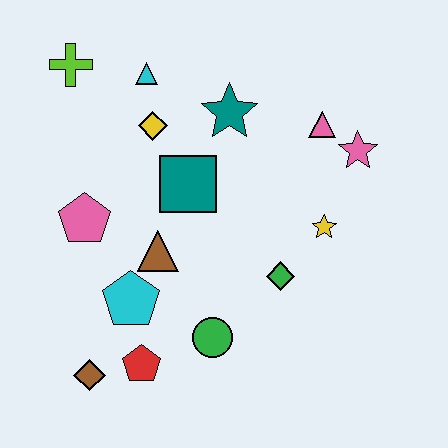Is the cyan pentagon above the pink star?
No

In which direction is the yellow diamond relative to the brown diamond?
The yellow diamond is above the brown diamond.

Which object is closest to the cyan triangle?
The yellow diamond is closest to the cyan triangle.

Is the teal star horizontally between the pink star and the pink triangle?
No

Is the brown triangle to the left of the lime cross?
No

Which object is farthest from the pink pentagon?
The pink star is farthest from the pink pentagon.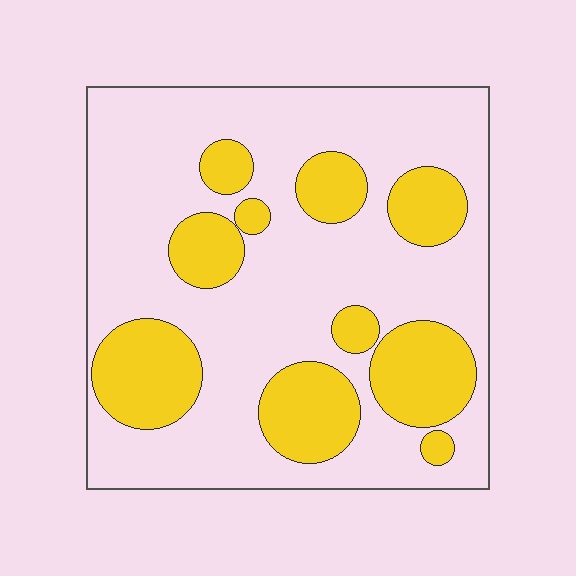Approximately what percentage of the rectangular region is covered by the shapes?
Approximately 30%.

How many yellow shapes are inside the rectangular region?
10.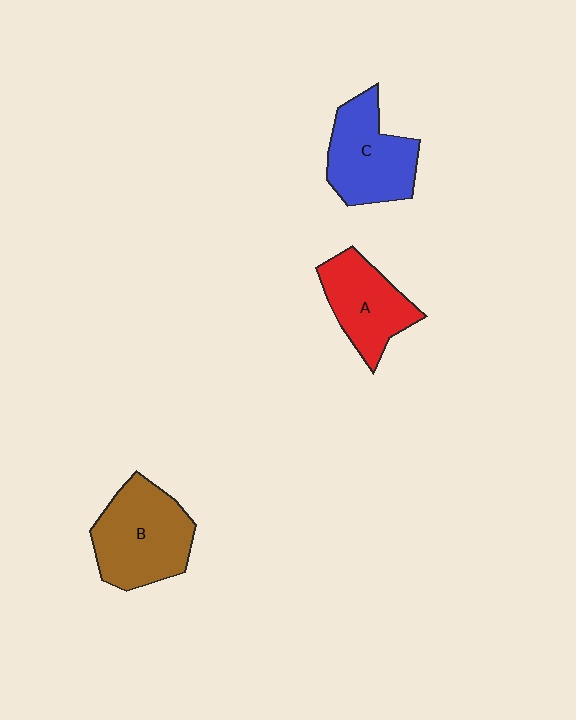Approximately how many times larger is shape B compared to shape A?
Approximately 1.3 times.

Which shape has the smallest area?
Shape A (red).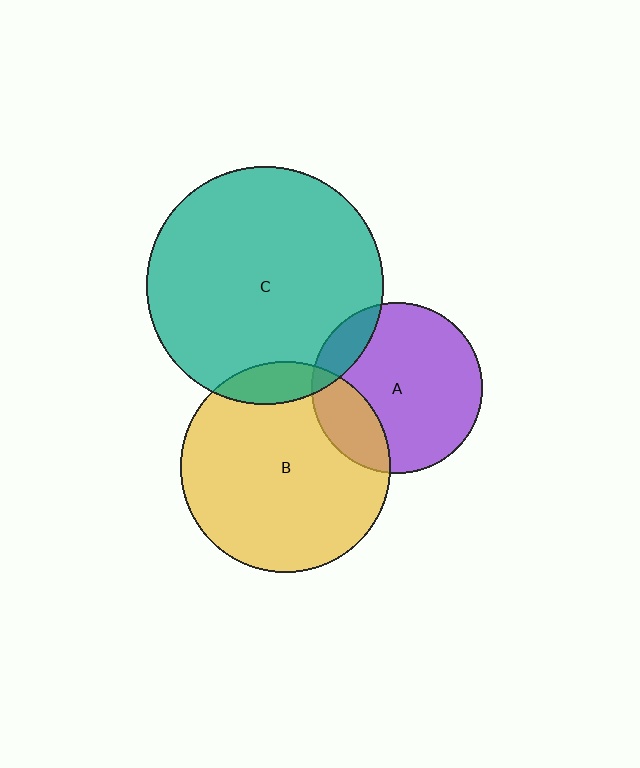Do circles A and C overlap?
Yes.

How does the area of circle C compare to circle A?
Approximately 1.9 times.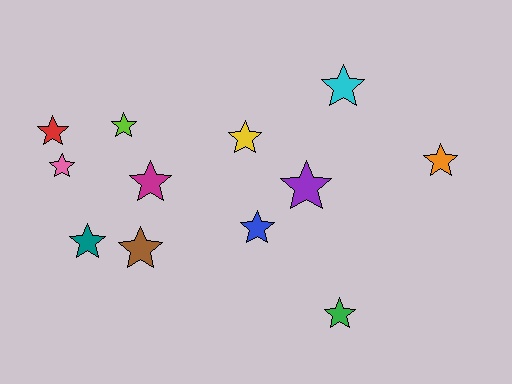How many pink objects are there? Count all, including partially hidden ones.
There is 1 pink object.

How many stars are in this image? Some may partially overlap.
There are 12 stars.